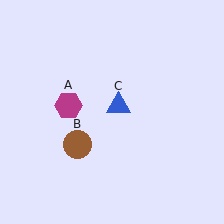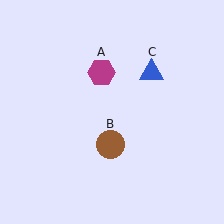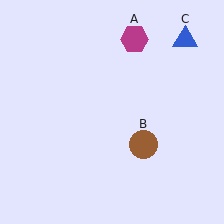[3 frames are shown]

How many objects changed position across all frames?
3 objects changed position: magenta hexagon (object A), brown circle (object B), blue triangle (object C).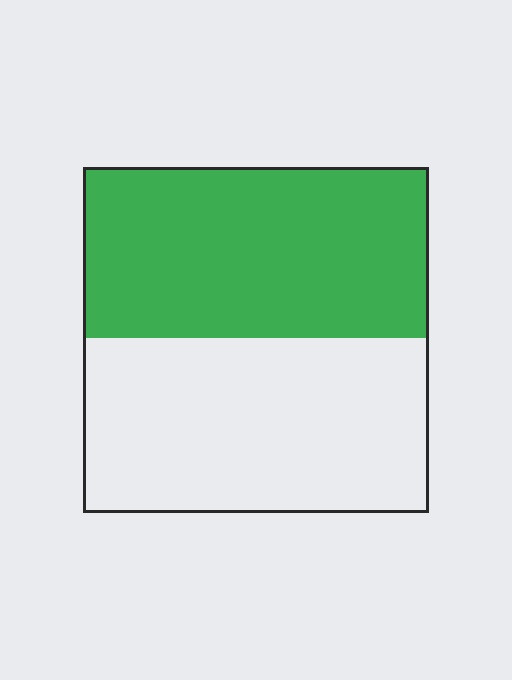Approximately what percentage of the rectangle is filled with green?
Approximately 50%.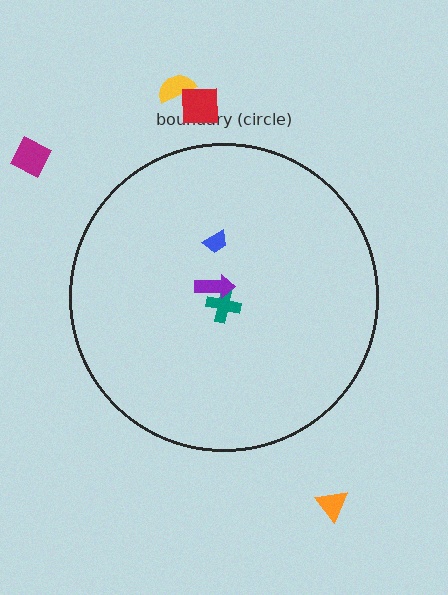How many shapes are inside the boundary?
3 inside, 4 outside.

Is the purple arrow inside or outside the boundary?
Inside.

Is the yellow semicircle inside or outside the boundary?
Outside.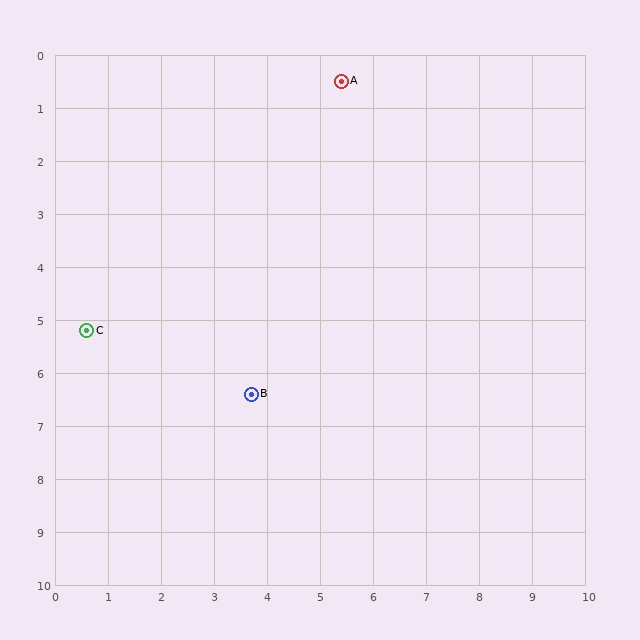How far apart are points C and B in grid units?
Points C and B are about 3.3 grid units apart.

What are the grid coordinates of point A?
Point A is at approximately (5.4, 0.5).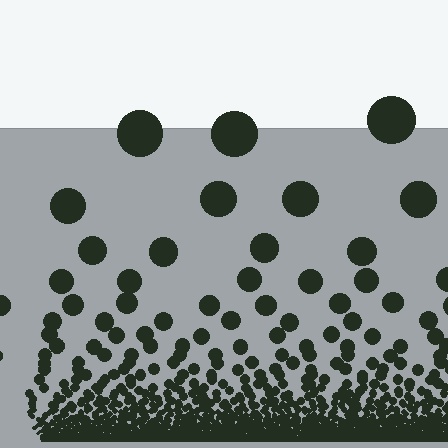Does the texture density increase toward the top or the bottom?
Density increases toward the bottom.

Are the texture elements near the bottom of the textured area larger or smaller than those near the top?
Smaller. The gradient is inverted — elements near the bottom are smaller and denser.